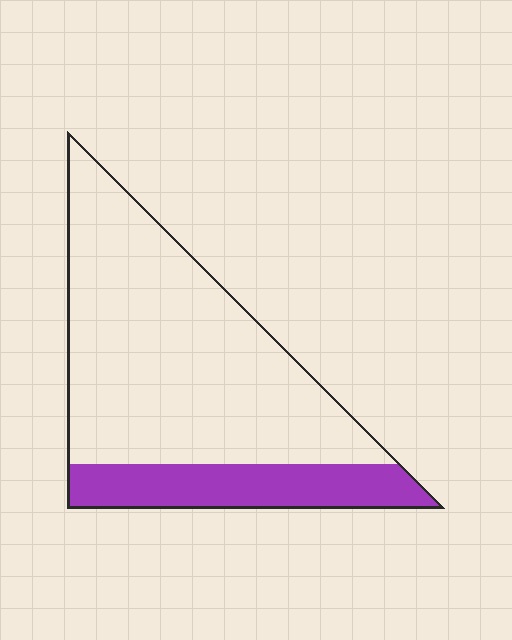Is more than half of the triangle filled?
No.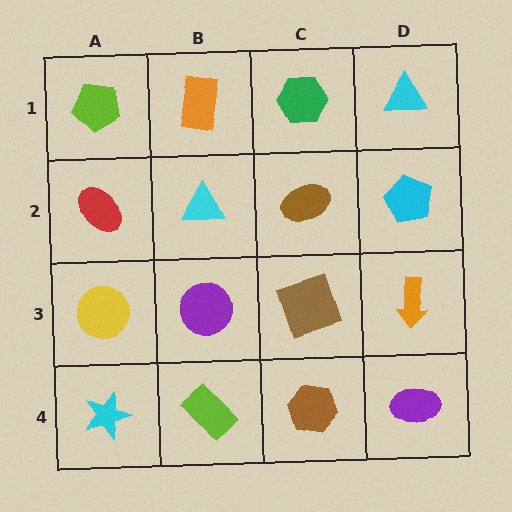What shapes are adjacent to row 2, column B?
An orange rectangle (row 1, column B), a purple circle (row 3, column B), a red ellipse (row 2, column A), a brown ellipse (row 2, column C).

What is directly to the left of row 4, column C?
A lime rectangle.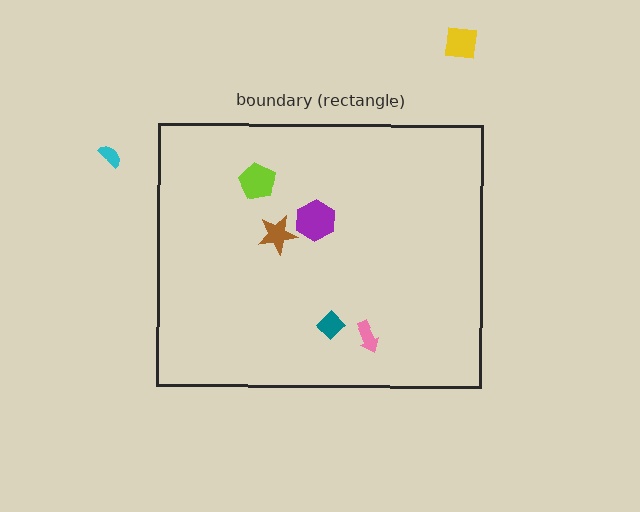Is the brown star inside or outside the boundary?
Inside.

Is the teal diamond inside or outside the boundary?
Inside.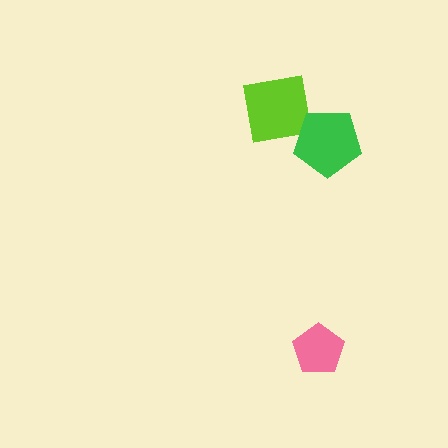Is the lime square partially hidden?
Yes, it is partially covered by another shape.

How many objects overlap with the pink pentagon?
0 objects overlap with the pink pentagon.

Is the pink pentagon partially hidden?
No, no other shape covers it.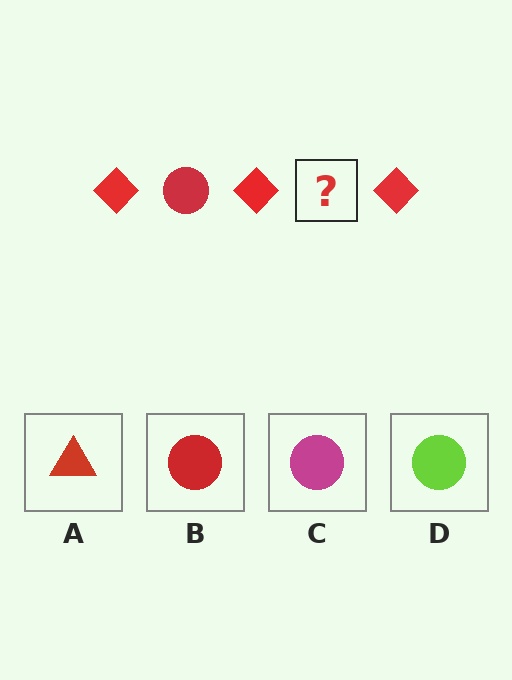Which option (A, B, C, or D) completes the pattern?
B.